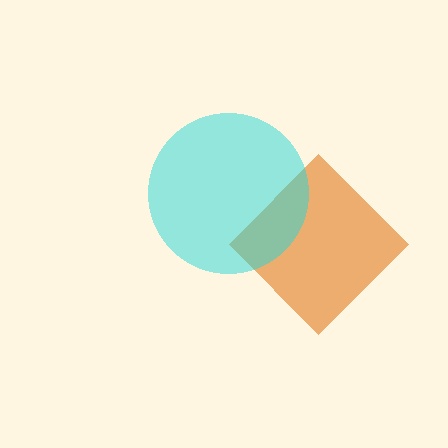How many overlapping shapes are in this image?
There are 2 overlapping shapes in the image.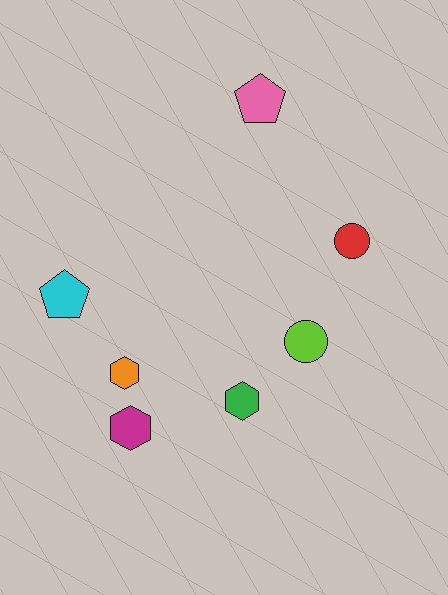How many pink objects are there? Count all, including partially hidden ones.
There is 1 pink object.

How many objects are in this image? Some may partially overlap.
There are 7 objects.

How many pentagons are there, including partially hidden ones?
There are 2 pentagons.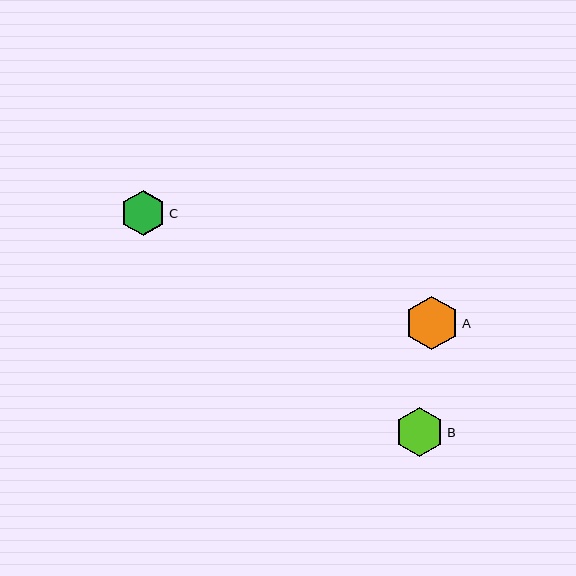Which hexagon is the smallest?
Hexagon C is the smallest with a size of approximately 46 pixels.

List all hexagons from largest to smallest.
From largest to smallest: A, B, C.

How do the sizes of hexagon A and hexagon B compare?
Hexagon A and hexagon B are approximately the same size.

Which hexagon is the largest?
Hexagon A is the largest with a size of approximately 54 pixels.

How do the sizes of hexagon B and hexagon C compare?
Hexagon B and hexagon C are approximately the same size.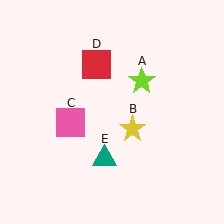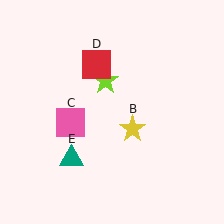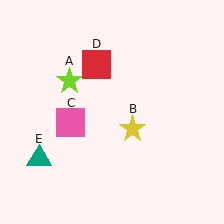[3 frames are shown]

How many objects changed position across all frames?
2 objects changed position: lime star (object A), teal triangle (object E).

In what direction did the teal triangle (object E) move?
The teal triangle (object E) moved left.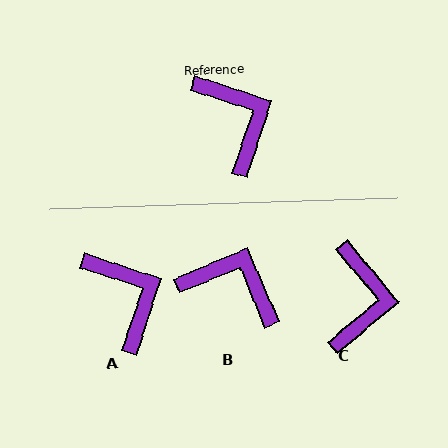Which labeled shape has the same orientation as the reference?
A.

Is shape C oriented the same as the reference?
No, it is off by about 32 degrees.